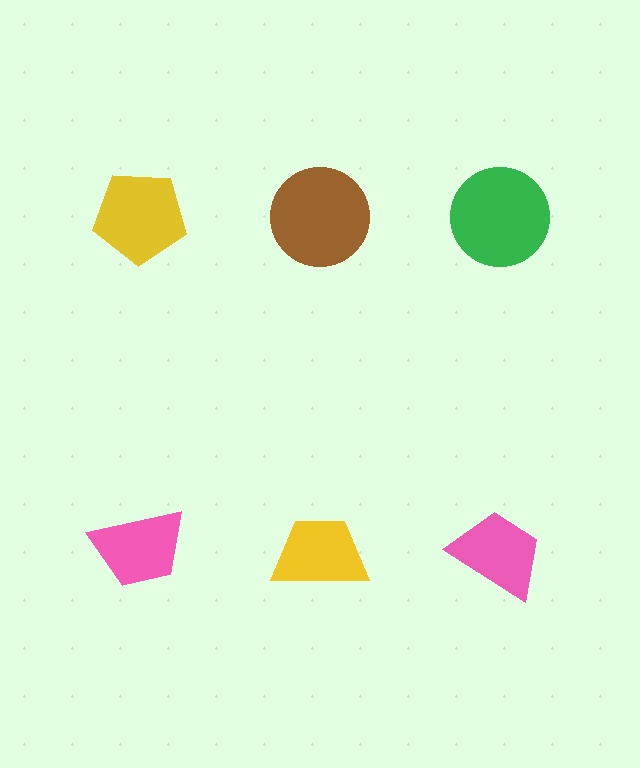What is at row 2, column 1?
A pink trapezoid.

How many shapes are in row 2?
3 shapes.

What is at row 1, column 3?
A green circle.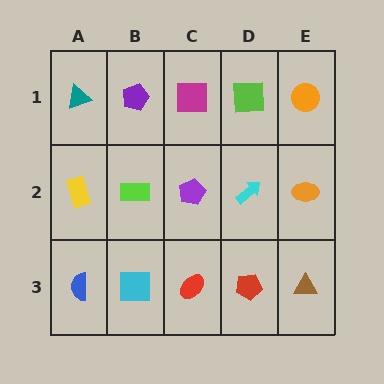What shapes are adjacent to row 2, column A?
A teal triangle (row 1, column A), a blue semicircle (row 3, column A), a lime rectangle (row 2, column B).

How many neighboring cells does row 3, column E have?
2.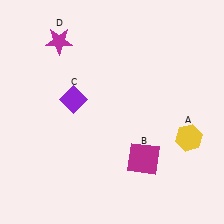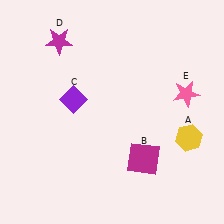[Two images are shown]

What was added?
A pink star (E) was added in Image 2.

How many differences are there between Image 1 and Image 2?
There is 1 difference between the two images.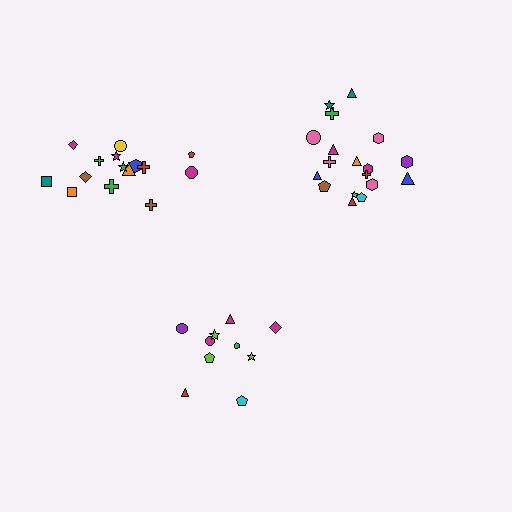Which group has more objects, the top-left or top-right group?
The top-right group.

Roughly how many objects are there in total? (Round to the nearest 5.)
Roughly 45 objects in total.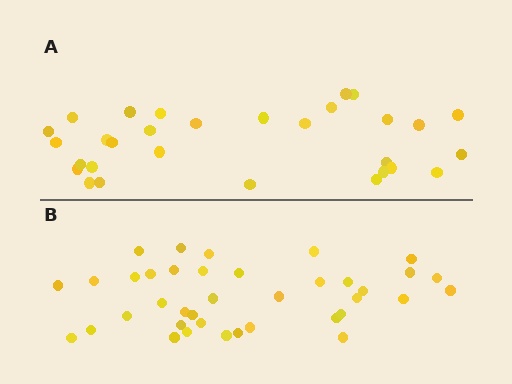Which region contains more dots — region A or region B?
Region B (the bottom region) has more dots.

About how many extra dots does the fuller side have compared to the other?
Region B has roughly 8 or so more dots than region A.